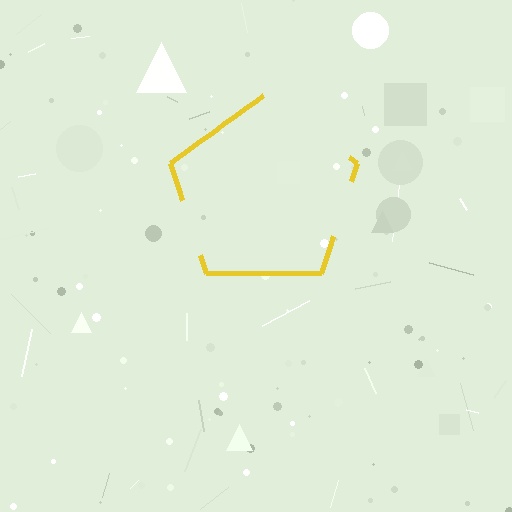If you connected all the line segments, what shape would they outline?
They would outline a pentagon.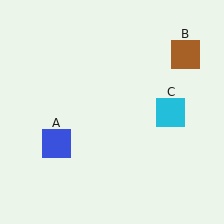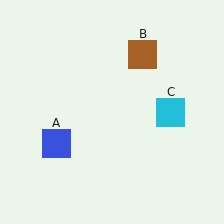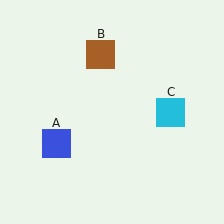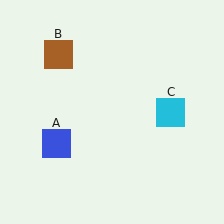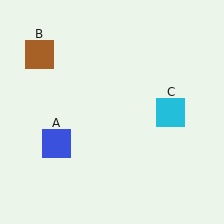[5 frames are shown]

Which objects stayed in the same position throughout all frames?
Blue square (object A) and cyan square (object C) remained stationary.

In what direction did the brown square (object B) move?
The brown square (object B) moved left.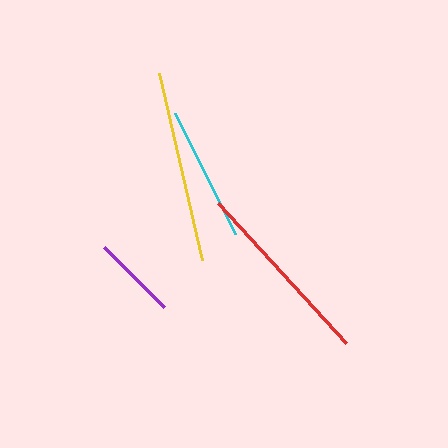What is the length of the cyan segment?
The cyan segment is approximately 135 pixels long.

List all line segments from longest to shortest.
From longest to shortest: yellow, red, cyan, purple.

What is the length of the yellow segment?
The yellow segment is approximately 192 pixels long.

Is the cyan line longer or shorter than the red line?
The red line is longer than the cyan line.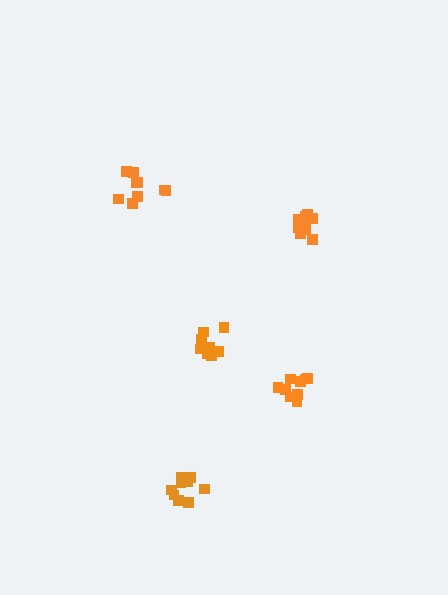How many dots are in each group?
Group 1: 9 dots, Group 2: 10 dots, Group 3: 12 dots, Group 4: 9 dots, Group 5: 9 dots (49 total).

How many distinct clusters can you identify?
There are 5 distinct clusters.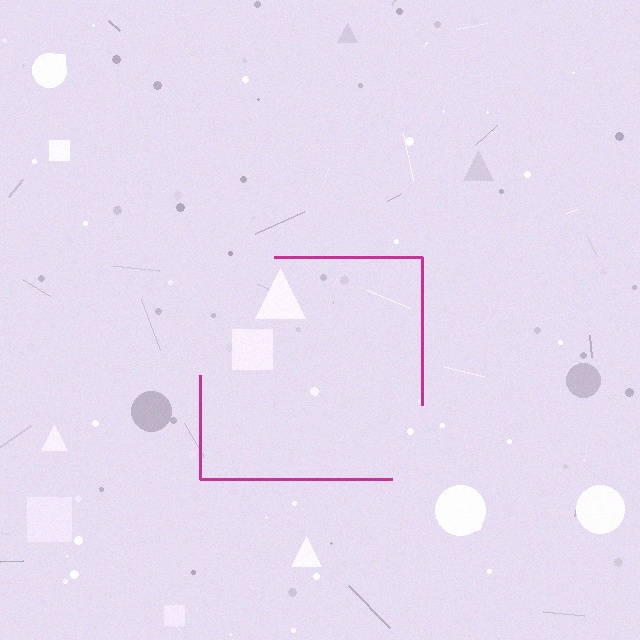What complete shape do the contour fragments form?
The contour fragments form a square.